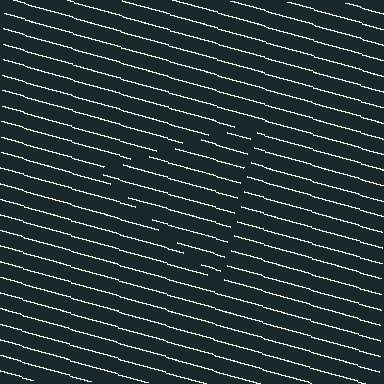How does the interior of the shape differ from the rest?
The interior of the shape contains the same grating, shifted by half a period — the contour is defined by the phase discontinuity where line-ends from the inner and outer gratings abut.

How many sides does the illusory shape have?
3 sides — the line-ends trace a triangle.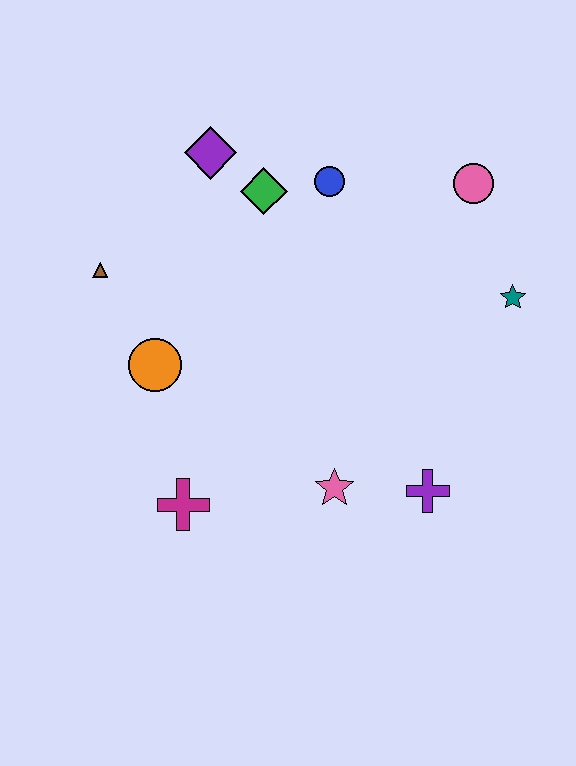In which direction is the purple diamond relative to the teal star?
The purple diamond is to the left of the teal star.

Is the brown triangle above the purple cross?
Yes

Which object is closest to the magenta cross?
The orange circle is closest to the magenta cross.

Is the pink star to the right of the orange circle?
Yes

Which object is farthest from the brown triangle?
The teal star is farthest from the brown triangle.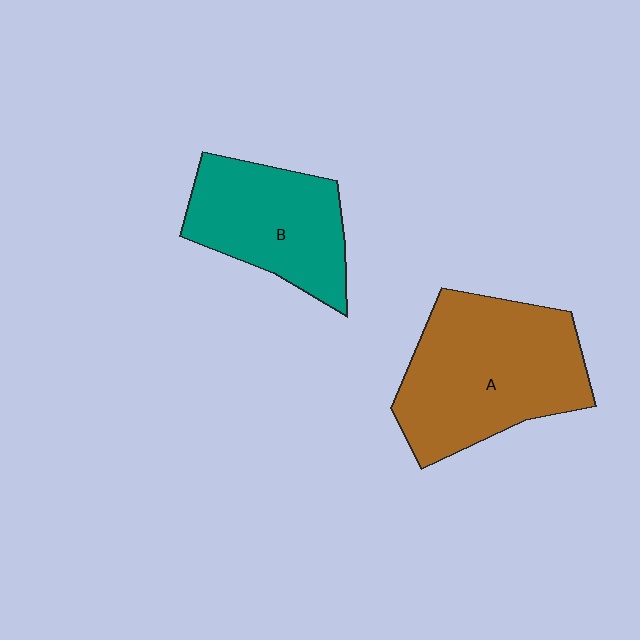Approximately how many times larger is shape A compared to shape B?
Approximately 1.4 times.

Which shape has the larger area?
Shape A (brown).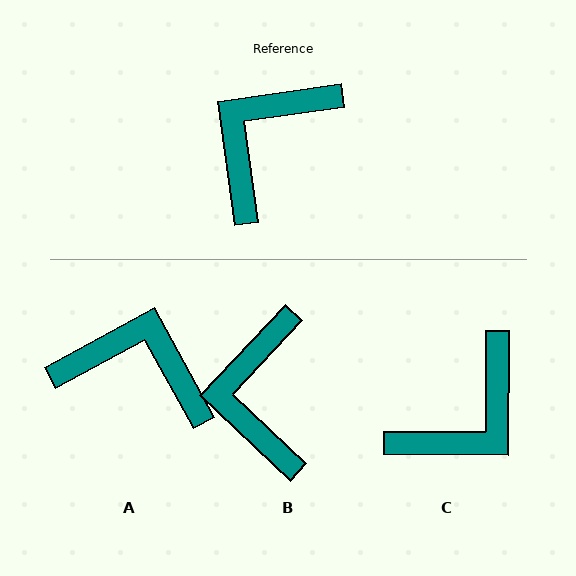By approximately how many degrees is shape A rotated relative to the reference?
Approximately 69 degrees clockwise.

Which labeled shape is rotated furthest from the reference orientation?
C, about 171 degrees away.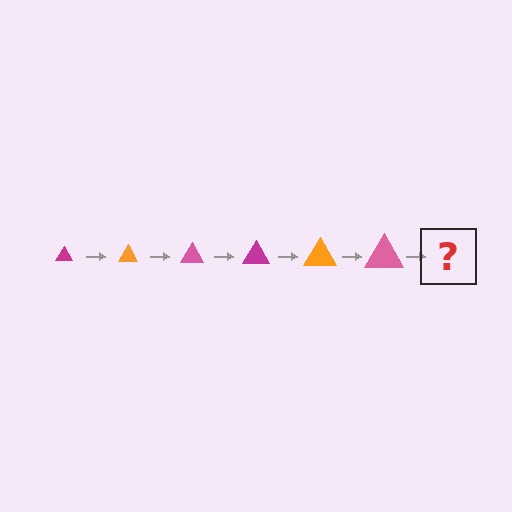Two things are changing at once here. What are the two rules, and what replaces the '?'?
The two rules are that the triangle grows larger each step and the color cycles through magenta, orange, and pink. The '?' should be a magenta triangle, larger than the previous one.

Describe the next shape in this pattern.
It should be a magenta triangle, larger than the previous one.